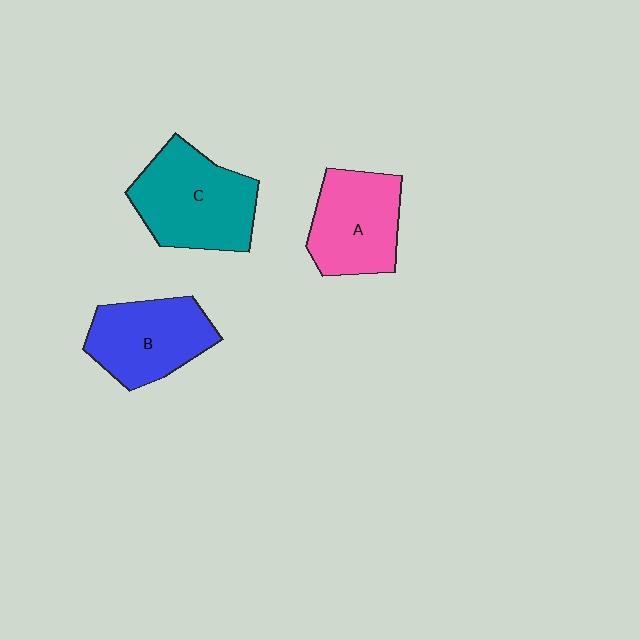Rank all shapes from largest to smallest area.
From largest to smallest: C (teal), B (blue), A (pink).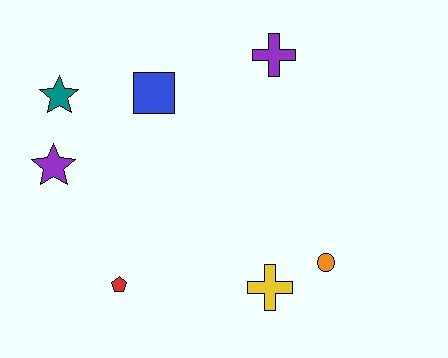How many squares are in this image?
There is 1 square.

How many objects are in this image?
There are 7 objects.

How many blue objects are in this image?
There is 1 blue object.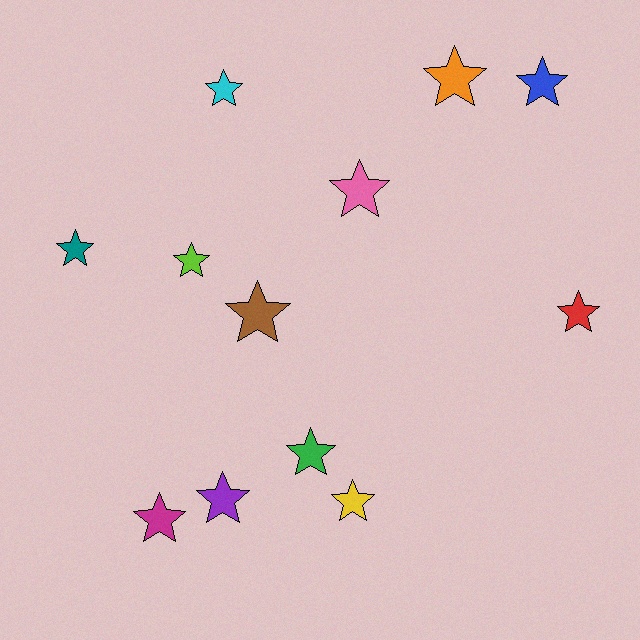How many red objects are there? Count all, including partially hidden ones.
There is 1 red object.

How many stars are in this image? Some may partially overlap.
There are 12 stars.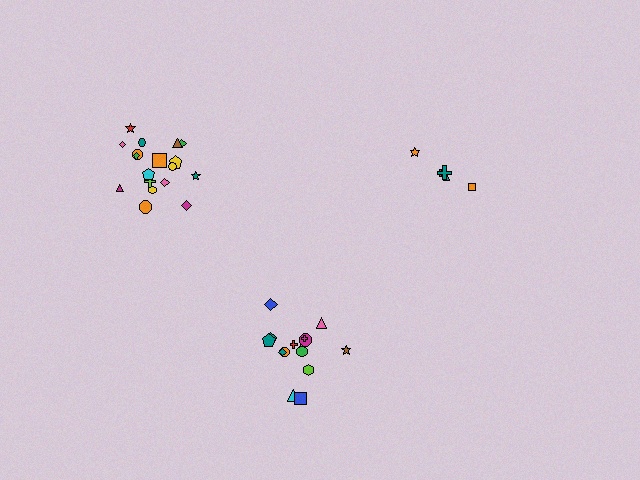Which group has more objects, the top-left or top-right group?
The top-left group.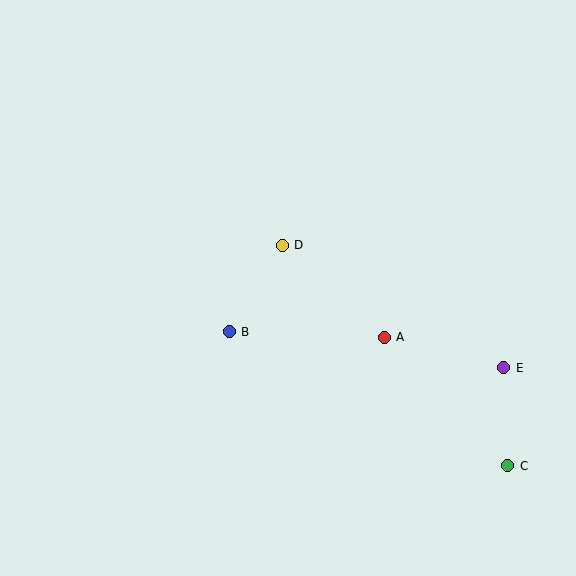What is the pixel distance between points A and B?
The distance between A and B is 155 pixels.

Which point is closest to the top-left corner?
Point D is closest to the top-left corner.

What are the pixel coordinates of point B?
Point B is at (229, 332).